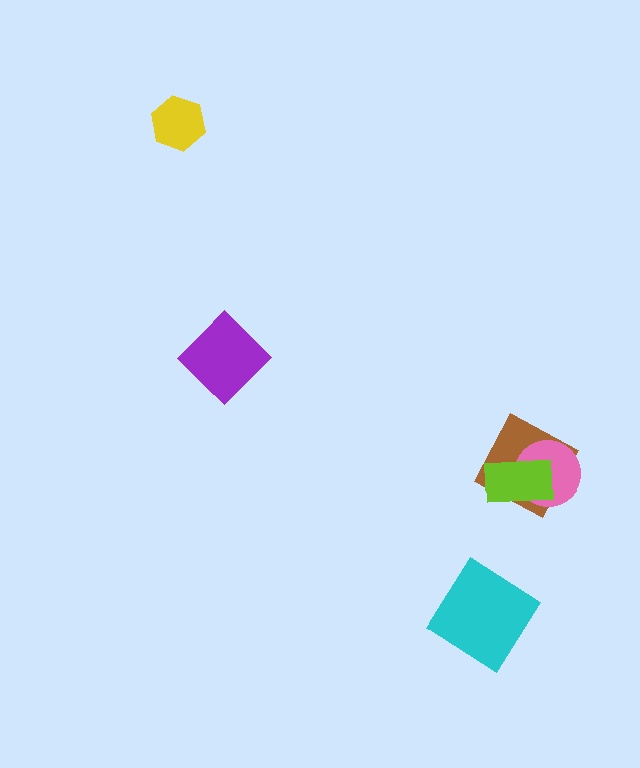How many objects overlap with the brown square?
2 objects overlap with the brown square.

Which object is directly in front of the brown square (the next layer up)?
The pink circle is directly in front of the brown square.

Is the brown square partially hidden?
Yes, it is partially covered by another shape.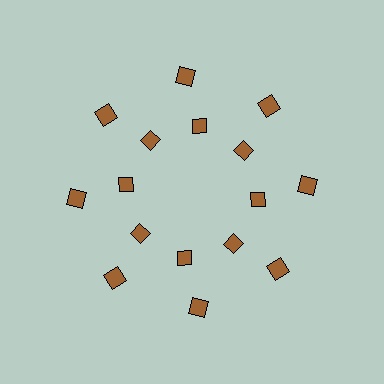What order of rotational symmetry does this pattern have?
This pattern has 8-fold rotational symmetry.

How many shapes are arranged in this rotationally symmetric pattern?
There are 16 shapes, arranged in 8 groups of 2.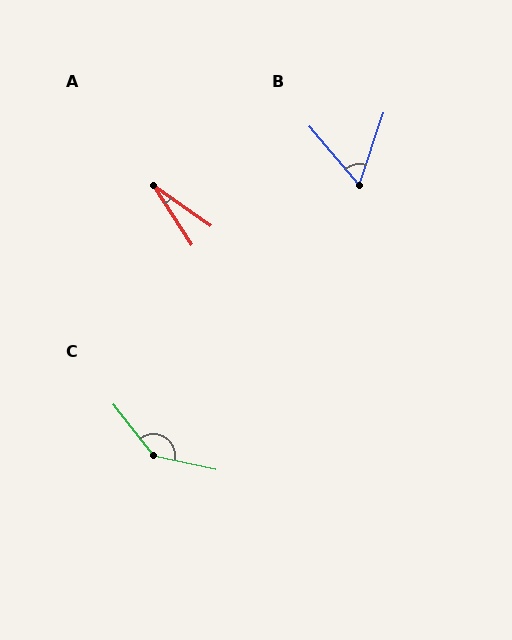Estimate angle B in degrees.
Approximately 59 degrees.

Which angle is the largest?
C, at approximately 140 degrees.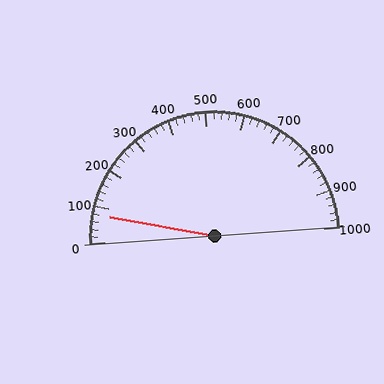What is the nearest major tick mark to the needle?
The nearest major tick mark is 100.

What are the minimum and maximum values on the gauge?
The gauge ranges from 0 to 1000.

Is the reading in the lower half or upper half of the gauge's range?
The reading is in the lower half of the range (0 to 1000).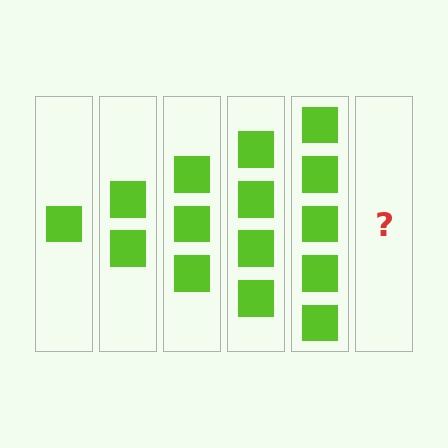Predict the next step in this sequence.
The next step is 6 squares.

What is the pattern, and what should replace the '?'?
The pattern is that each step adds one more square. The '?' should be 6 squares.